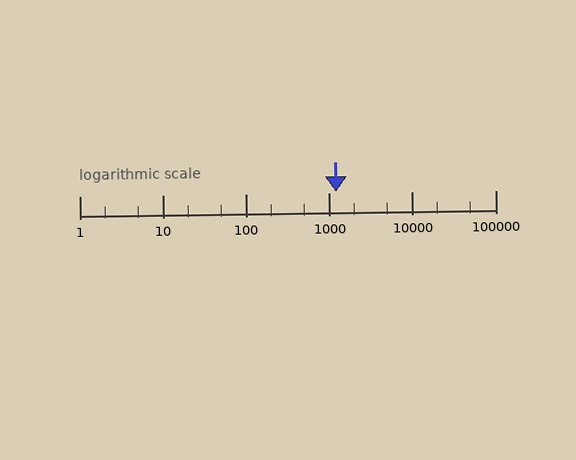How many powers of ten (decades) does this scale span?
The scale spans 5 decades, from 1 to 100000.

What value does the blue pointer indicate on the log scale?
The pointer indicates approximately 1200.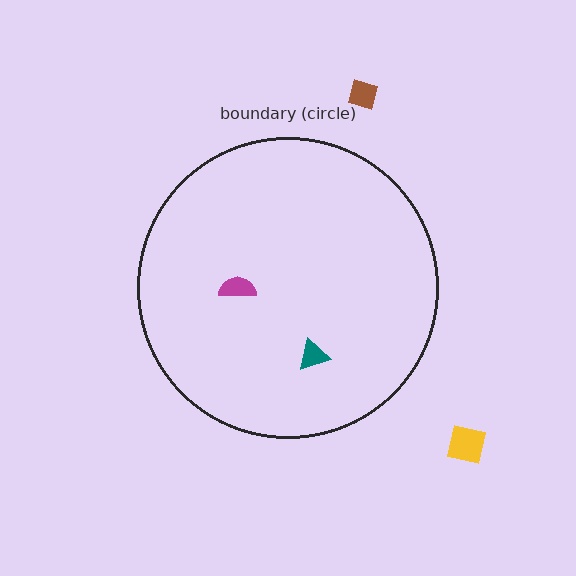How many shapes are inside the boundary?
2 inside, 2 outside.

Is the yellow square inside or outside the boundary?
Outside.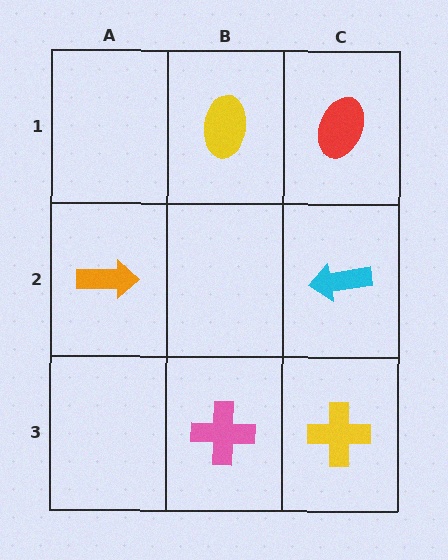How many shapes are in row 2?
2 shapes.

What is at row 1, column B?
A yellow ellipse.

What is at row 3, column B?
A pink cross.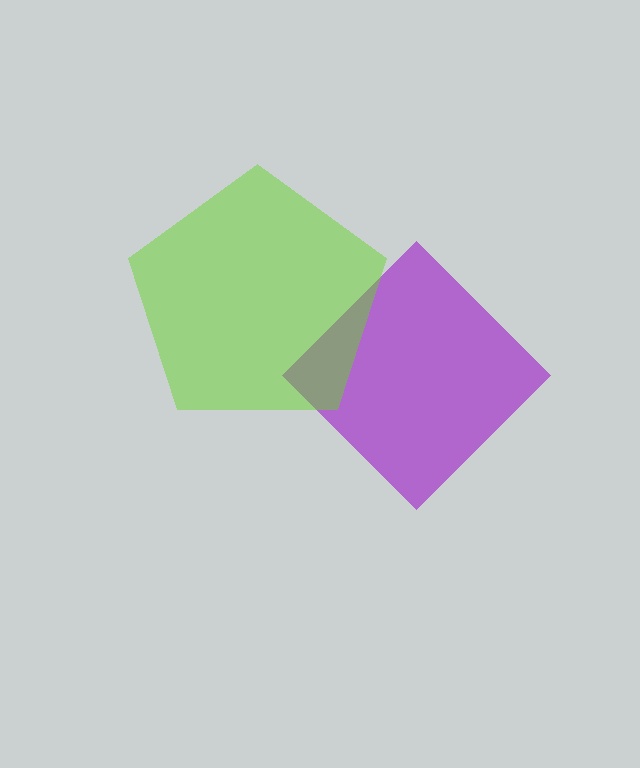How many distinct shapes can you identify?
There are 2 distinct shapes: a purple diamond, a lime pentagon.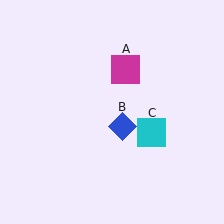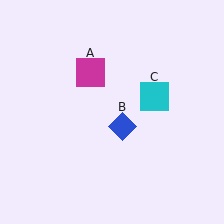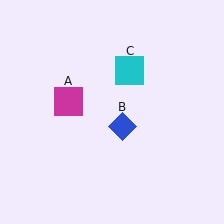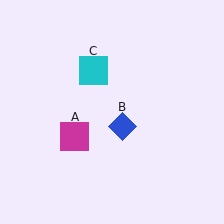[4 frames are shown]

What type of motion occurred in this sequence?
The magenta square (object A), cyan square (object C) rotated counterclockwise around the center of the scene.